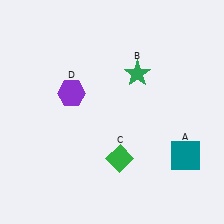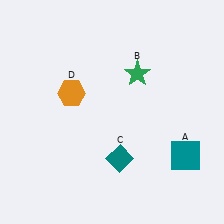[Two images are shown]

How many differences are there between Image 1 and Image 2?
There are 2 differences between the two images.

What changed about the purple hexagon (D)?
In Image 1, D is purple. In Image 2, it changed to orange.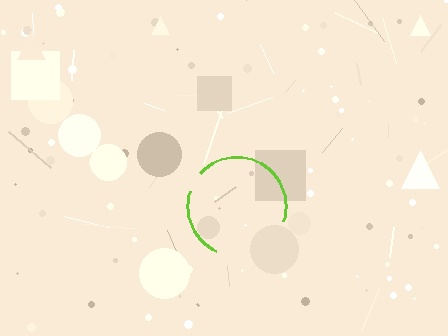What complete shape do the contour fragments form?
The contour fragments form a circle.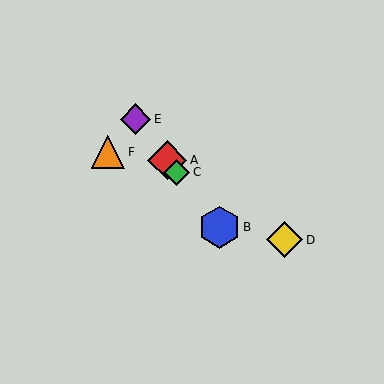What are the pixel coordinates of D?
Object D is at (285, 240).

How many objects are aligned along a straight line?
4 objects (A, B, C, E) are aligned along a straight line.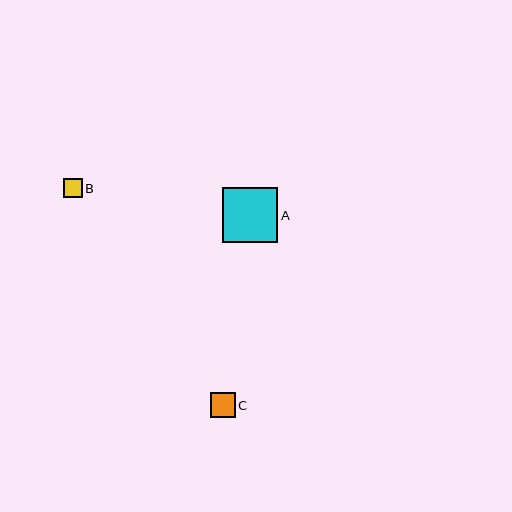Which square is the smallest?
Square B is the smallest with a size of approximately 19 pixels.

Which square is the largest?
Square A is the largest with a size of approximately 55 pixels.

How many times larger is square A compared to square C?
Square A is approximately 2.2 times the size of square C.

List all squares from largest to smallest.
From largest to smallest: A, C, B.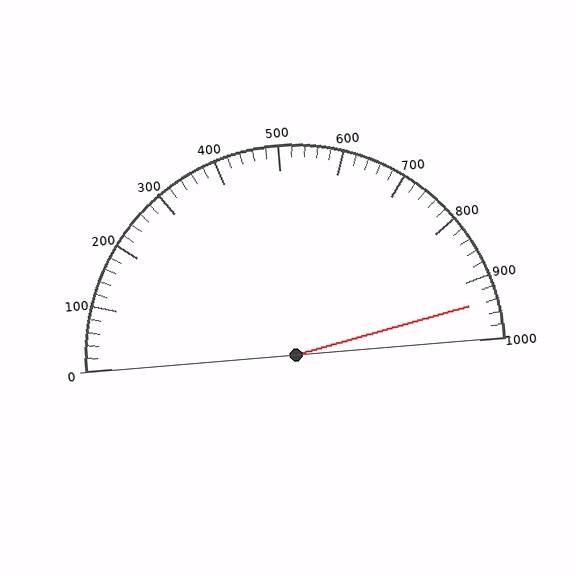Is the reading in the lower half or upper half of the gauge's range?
The reading is in the upper half of the range (0 to 1000).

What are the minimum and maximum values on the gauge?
The gauge ranges from 0 to 1000.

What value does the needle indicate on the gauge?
The needle indicates approximately 940.